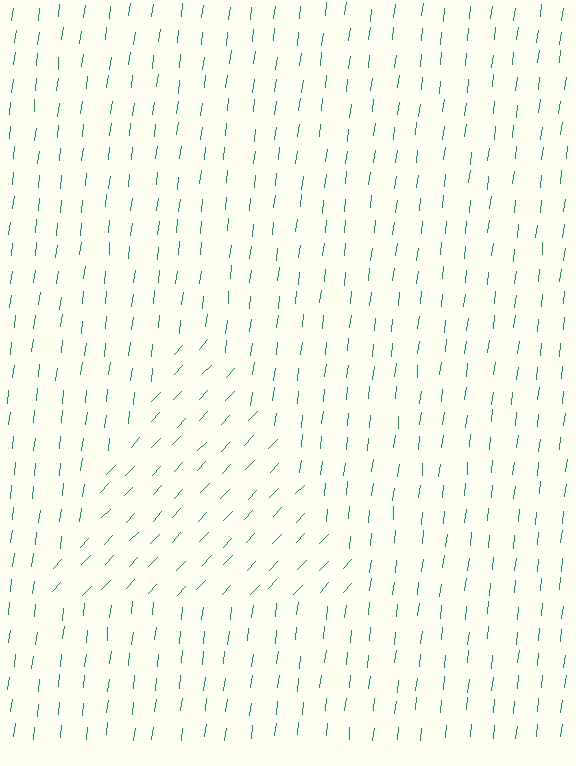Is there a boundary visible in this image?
Yes, there is a texture boundary formed by a change in line orientation.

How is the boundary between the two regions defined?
The boundary is defined purely by a change in line orientation (approximately 36 degrees difference). All lines are the same color and thickness.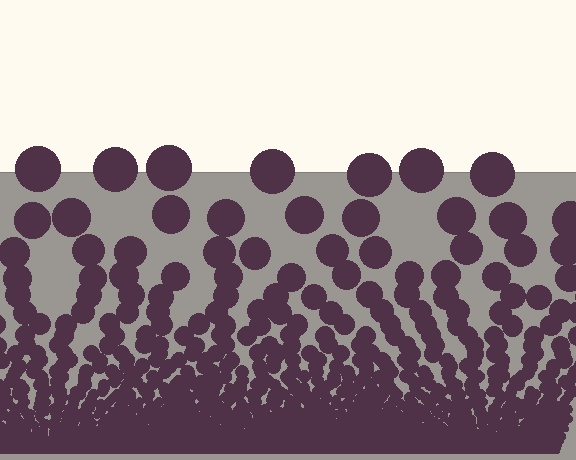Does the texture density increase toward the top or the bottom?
Density increases toward the bottom.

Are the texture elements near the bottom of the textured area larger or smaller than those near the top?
Smaller. The gradient is inverted — elements near the bottom are smaller and denser.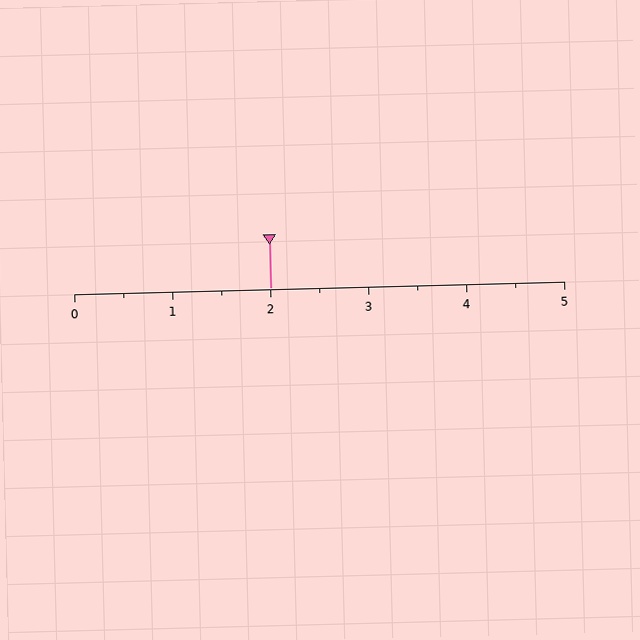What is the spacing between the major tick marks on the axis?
The major ticks are spaced 1 apart.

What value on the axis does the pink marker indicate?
The marker indicates approximately 2.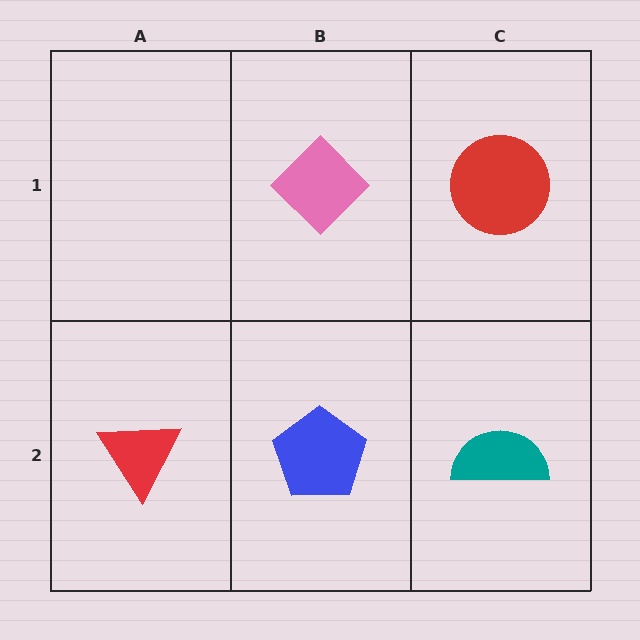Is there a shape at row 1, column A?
No, that cell is empty.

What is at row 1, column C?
A red circle.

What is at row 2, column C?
A teal semicircle.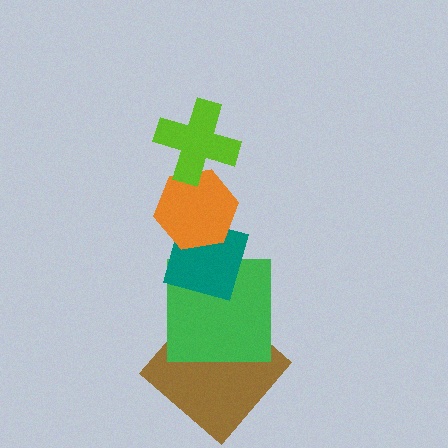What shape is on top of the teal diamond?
The orange hexagon is on top of the teal diamond.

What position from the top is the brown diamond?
The brown diamond is 5th from the top.